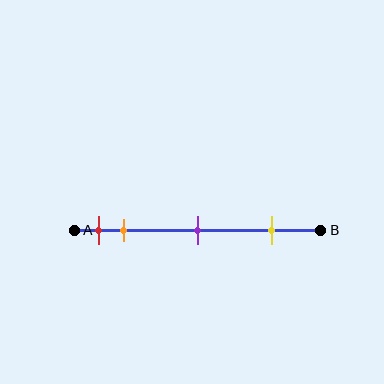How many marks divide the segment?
There are 4 marks dividing the segment.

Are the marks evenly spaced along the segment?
No, the marks are not evenly spaced.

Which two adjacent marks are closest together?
The red and orange marks are the closest adjacent pair.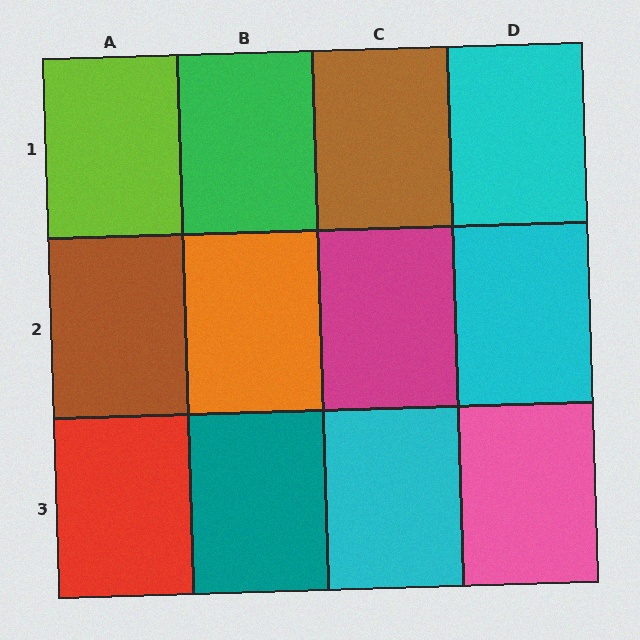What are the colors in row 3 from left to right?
Red, teal, cyan, pink.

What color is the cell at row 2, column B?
Orange.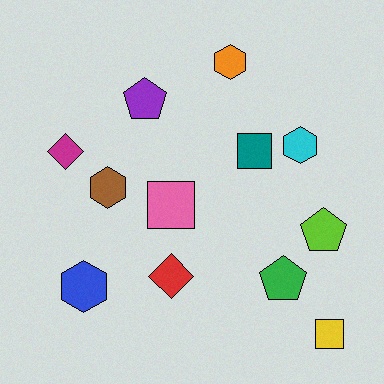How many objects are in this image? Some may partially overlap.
There are 12 objects.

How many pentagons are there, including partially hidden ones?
There are 3 pentagons.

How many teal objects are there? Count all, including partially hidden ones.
There is 1 teal object.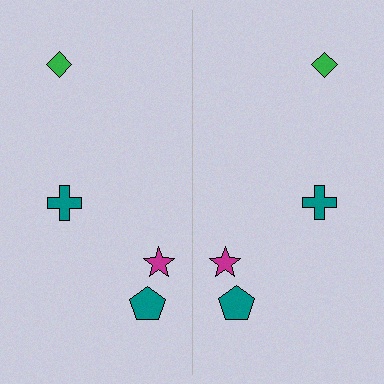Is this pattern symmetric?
Yes, this pattern has bilateral (reflection) symmetry.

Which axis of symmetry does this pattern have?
The pattern has a vertical axis of symmetry running through the center of the image.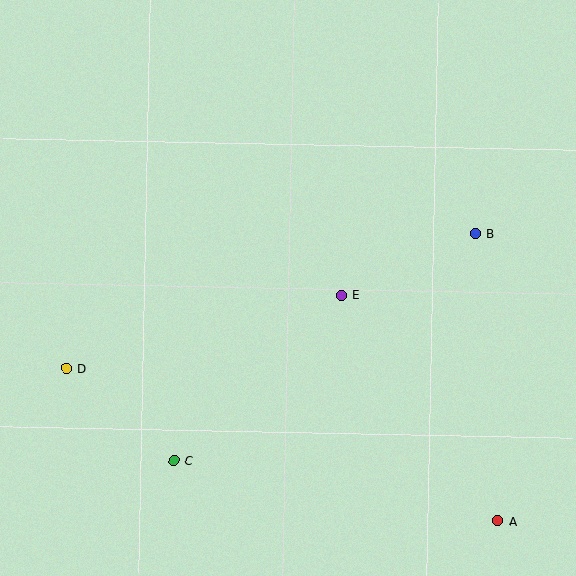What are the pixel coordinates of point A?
Point A is at (498, 521).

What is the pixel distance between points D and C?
The distance between D and C is 141 pixels.